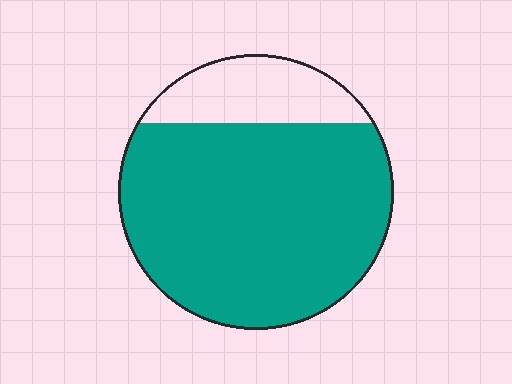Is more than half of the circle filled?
Yes.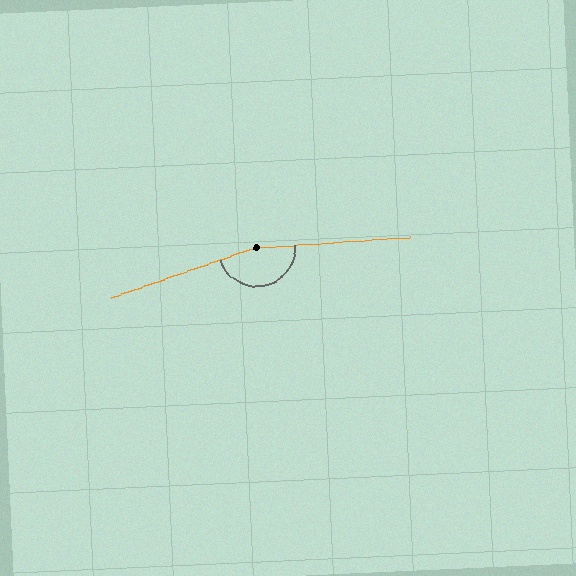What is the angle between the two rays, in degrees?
Approximately 165 degrees.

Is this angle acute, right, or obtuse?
It is obtuse.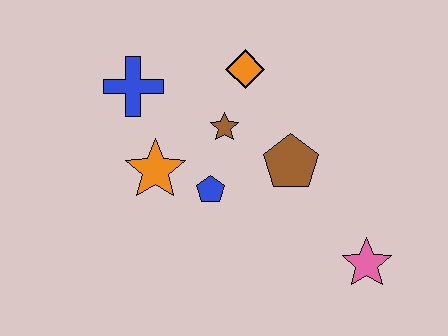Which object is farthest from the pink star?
The blue cross is farthest from the pink star.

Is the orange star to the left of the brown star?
Yes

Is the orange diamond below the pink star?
No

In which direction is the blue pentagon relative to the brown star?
The blue pentagon is below the brown star.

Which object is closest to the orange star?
The blue pentagon is closest to the orange star.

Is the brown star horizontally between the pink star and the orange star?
Yes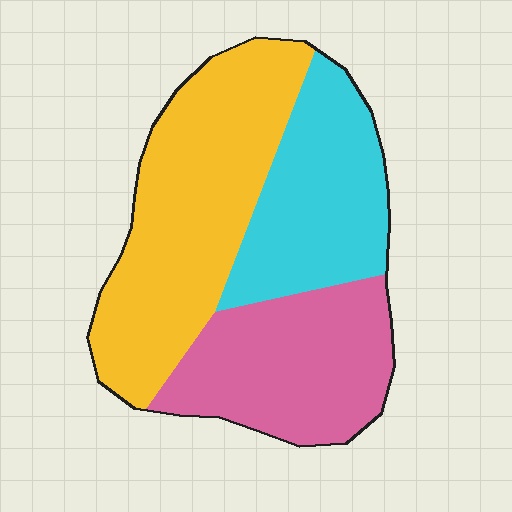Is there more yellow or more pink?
Yellow.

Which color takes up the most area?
Yellow, at roughly 45%.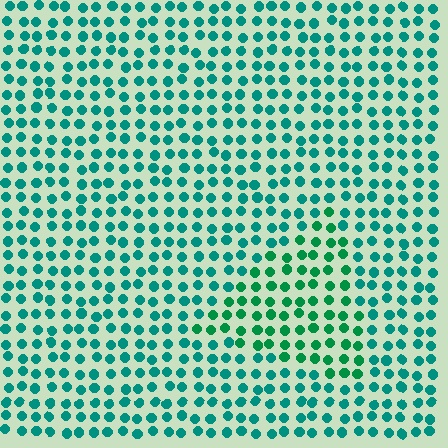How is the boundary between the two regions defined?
The boundary is defined purely by a slight shift in hue (about 26 degrees). Spacing, size, and orientation are identical on both sides.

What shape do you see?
I see a triangle.